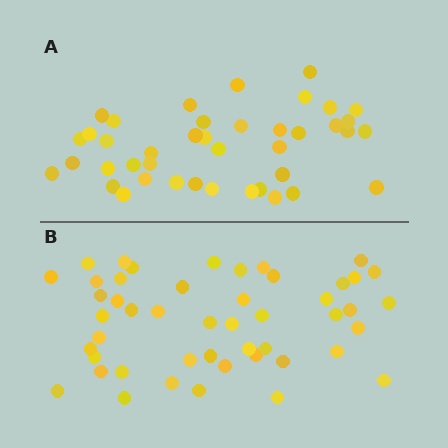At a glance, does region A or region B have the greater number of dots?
Region B (the bottom region) has more dots.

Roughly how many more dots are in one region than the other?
Region B has roughly 8 or so more dots than region A.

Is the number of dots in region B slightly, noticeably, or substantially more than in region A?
Region B has only slightly more — the two regions are fairly close. The ratio is roughly 1.2 to 1.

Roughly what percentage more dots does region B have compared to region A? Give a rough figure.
About 15% more.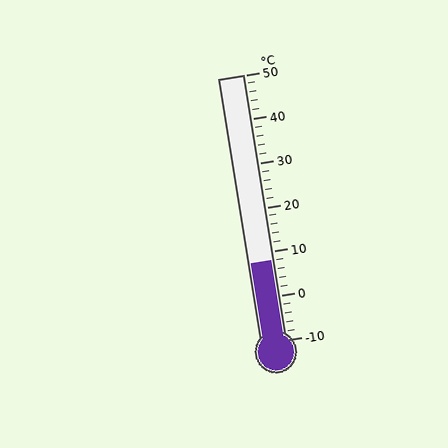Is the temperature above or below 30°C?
The temperature is below 30°C.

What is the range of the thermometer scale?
The thermometer scale ranges from -10°C to 50°C.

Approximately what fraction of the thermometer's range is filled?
The thermometer is filled to approximately 30% of its range.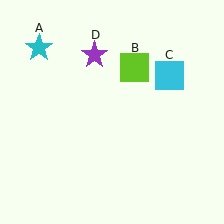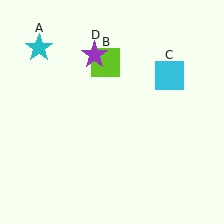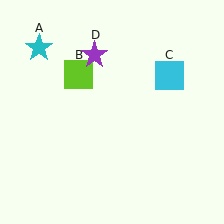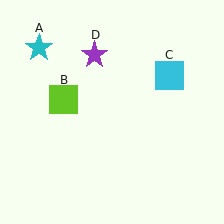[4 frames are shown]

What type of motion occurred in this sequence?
The lime square (object B) rotated counterclockwise around the center of the scene.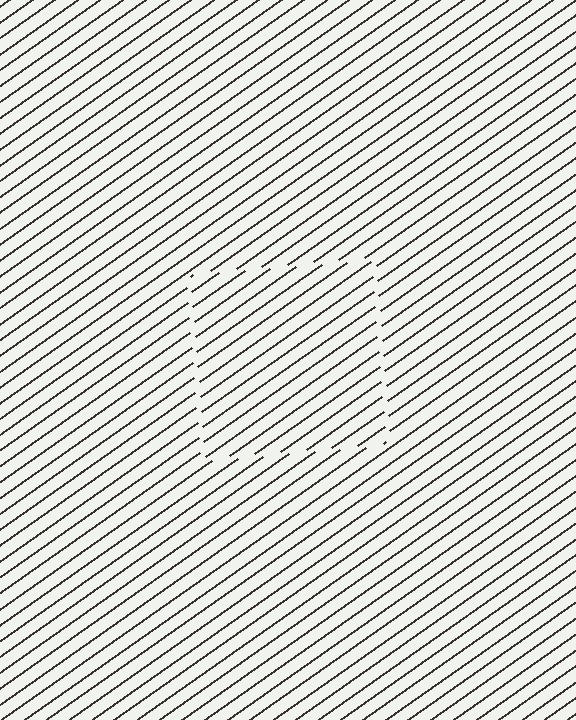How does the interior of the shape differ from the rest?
The interior of the shape contains the same grating, shifted by half a period — the contour is defined by the phase discontinuity where line-ends from the inner and outer gratings abut.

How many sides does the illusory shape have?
4 sides — the line-ends trace a square.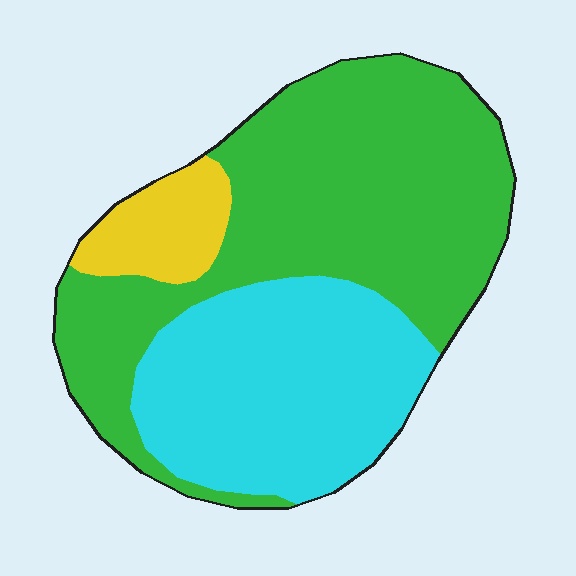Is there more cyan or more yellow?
Cyan.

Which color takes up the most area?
Green, at roughly 55%.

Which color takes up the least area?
Yellow, at roughly 10%.